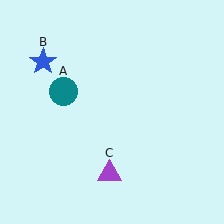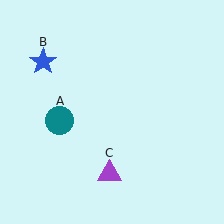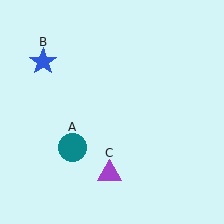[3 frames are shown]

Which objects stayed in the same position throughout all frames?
Blue star (object B) and purple triangle (object C) remained stationary.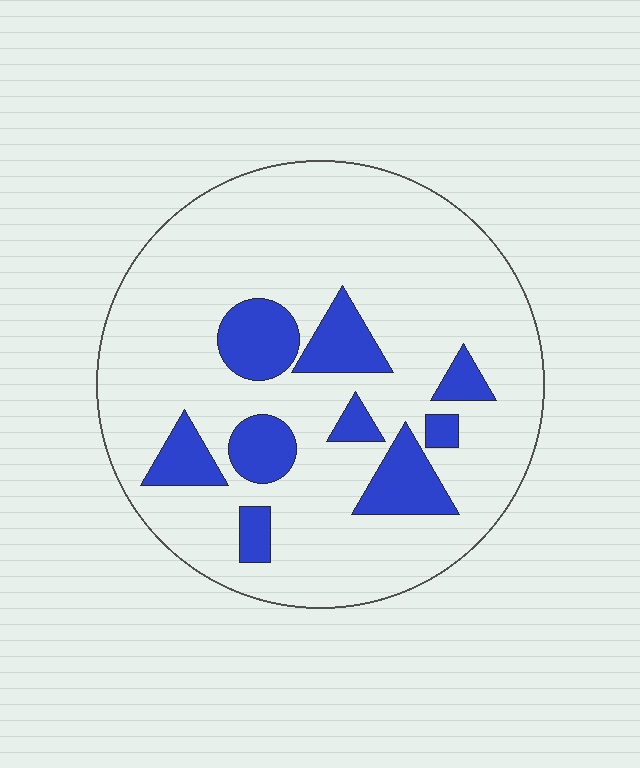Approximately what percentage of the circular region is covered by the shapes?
Approximately 20%.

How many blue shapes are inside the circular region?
9.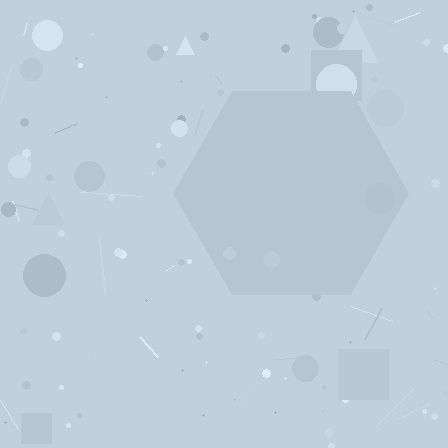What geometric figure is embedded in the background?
A hexagon is embedded in the background.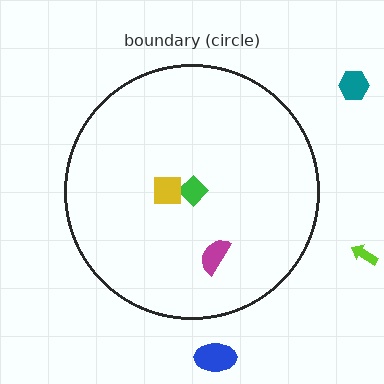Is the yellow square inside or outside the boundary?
Inside.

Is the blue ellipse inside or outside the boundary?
Outside.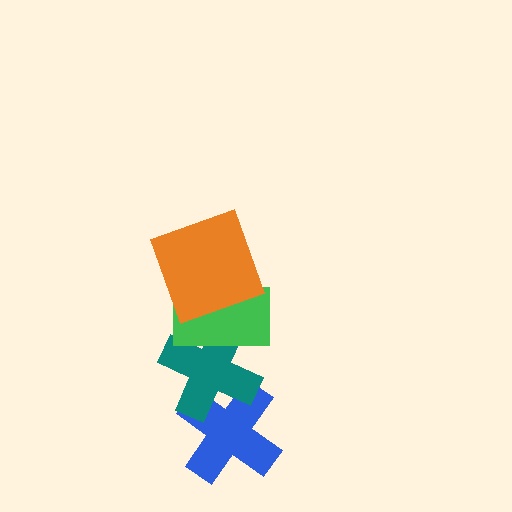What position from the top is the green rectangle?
The green rectangle is 2nd from the top.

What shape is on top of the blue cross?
The teal cross is on top of the blue cross.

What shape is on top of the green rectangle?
The orange square is on top of the green rectangle.